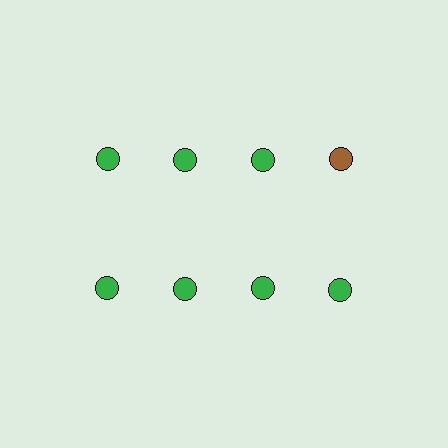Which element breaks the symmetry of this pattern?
The brown circle in the top row, second from right column breaks the symmetry. All other shapes are green circles.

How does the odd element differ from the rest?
It has a different color: brown instead of green.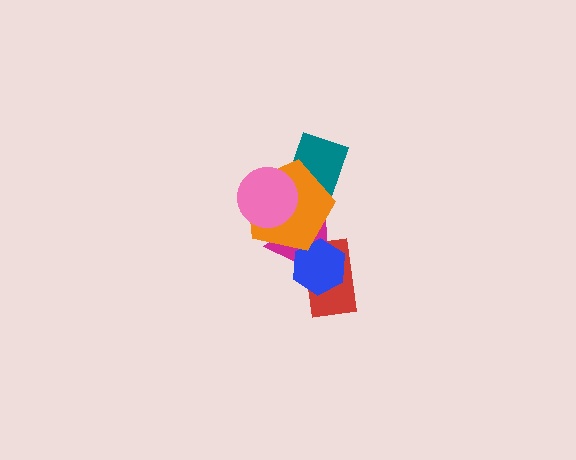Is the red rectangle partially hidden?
Yes, it is partially covered by another shape.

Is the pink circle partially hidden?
No, no other shape covers it.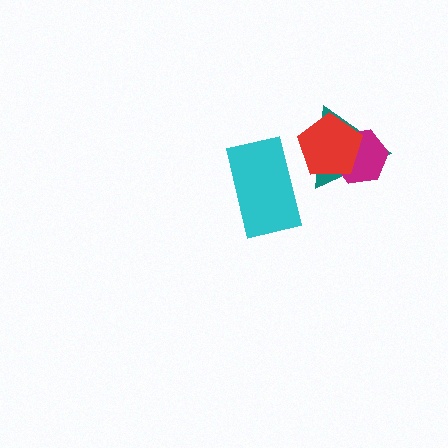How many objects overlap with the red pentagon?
2 objects overlap with the red pentagon.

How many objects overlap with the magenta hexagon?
2 objects overlap with the magenta hexagon.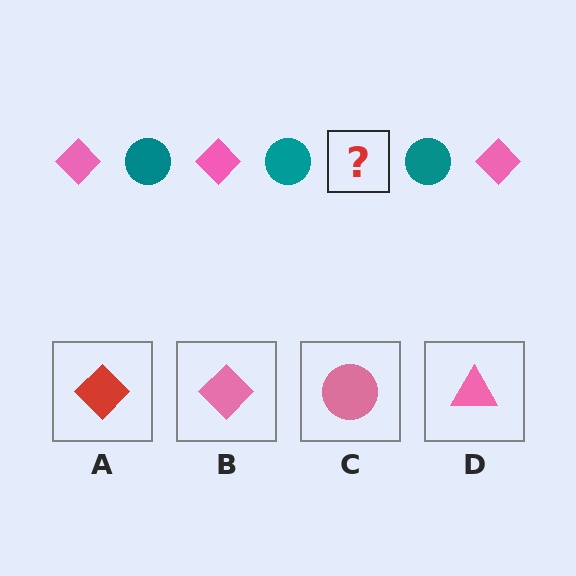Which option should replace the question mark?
Option B.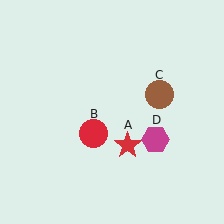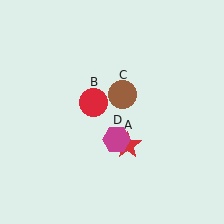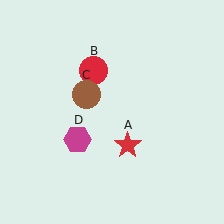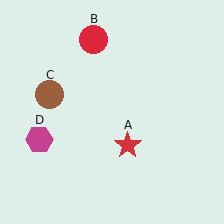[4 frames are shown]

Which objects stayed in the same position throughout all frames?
Red star (object A) remained stationary.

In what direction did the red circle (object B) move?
The red circle (object B) moved up.